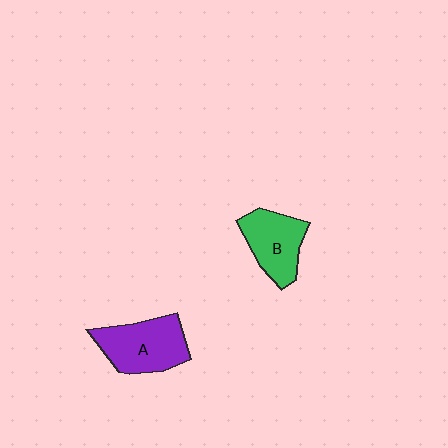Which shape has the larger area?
Shape A (purple).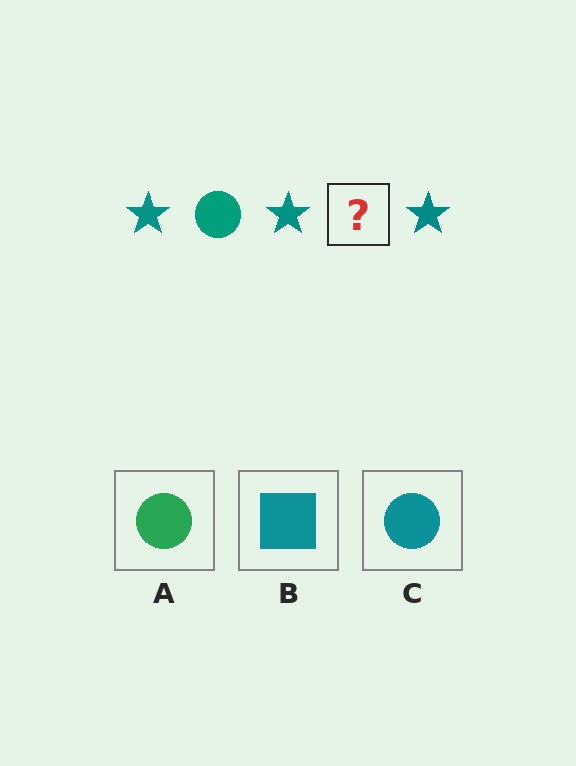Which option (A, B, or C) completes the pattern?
C.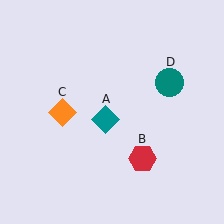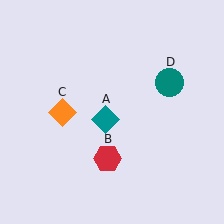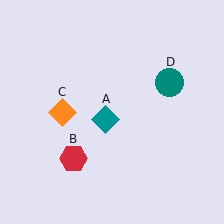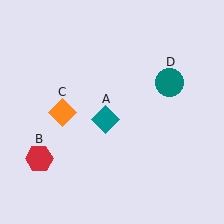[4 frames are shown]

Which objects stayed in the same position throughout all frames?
Teal diamond (object A) and orange diamond (object C) and teal circle (object D) remained stationary.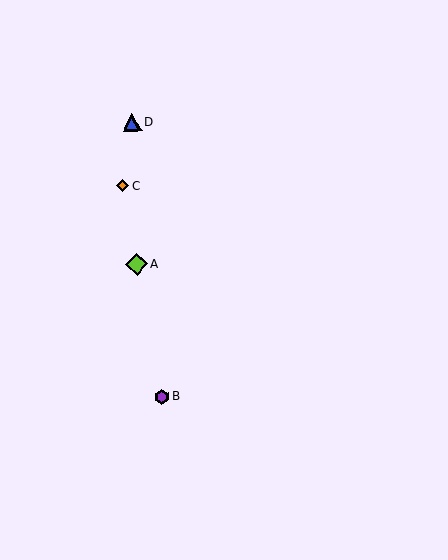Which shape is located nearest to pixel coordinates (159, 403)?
The purple hexagon (labeled B) at (162, 397) is nearest to that location.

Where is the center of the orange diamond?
The center of the orange diamond is at (123, 186).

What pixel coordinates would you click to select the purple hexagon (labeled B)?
Click at (162, 397) to select the purple hexagon B.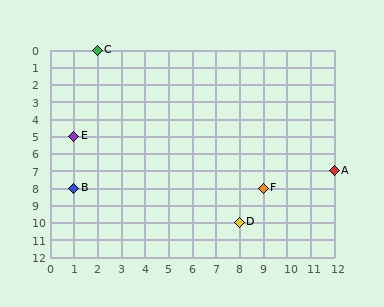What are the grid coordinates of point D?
Point D is at grid coordinates (8, 10).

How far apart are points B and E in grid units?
Points B and E are 3 rows apart.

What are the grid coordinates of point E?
Point E is at grid coordinates (1, 5).